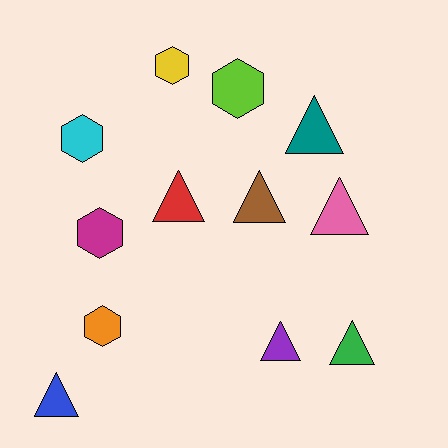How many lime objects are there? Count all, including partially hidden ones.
There is 1 lime object.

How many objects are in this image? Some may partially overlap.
There are 12 objects.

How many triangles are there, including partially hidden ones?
There are 7 triangles.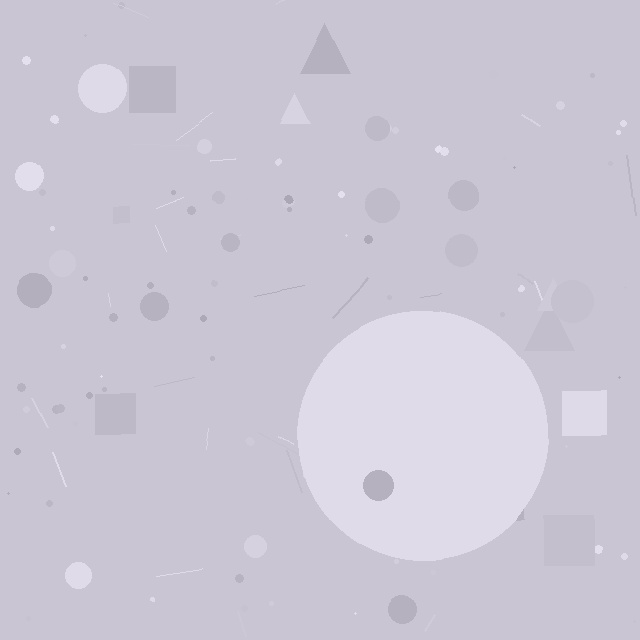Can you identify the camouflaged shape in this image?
The camouflaged shape is a circle.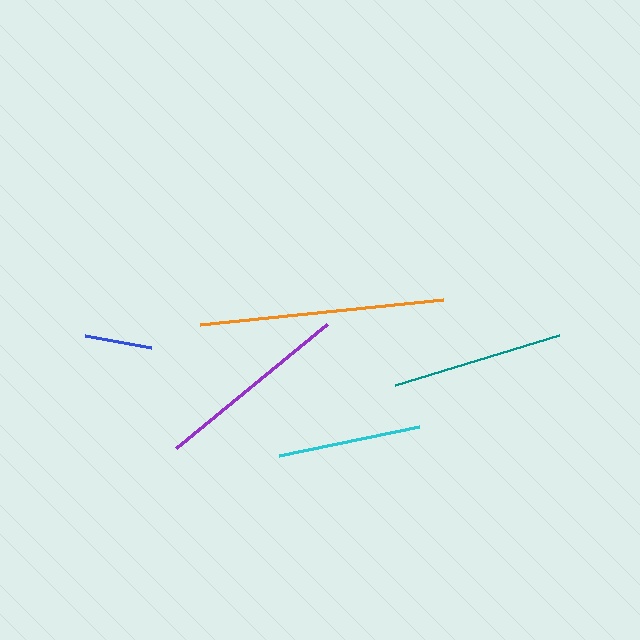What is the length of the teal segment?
The teal segment is approximately 171 pixels long.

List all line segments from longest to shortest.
From longest to shortest: orange, purple, teal, cyan, blue.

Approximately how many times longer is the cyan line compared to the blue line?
The cyan line is approximately 2.2 times the length of the blue line.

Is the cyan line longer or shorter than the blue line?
The cyan line is longer than the blue line.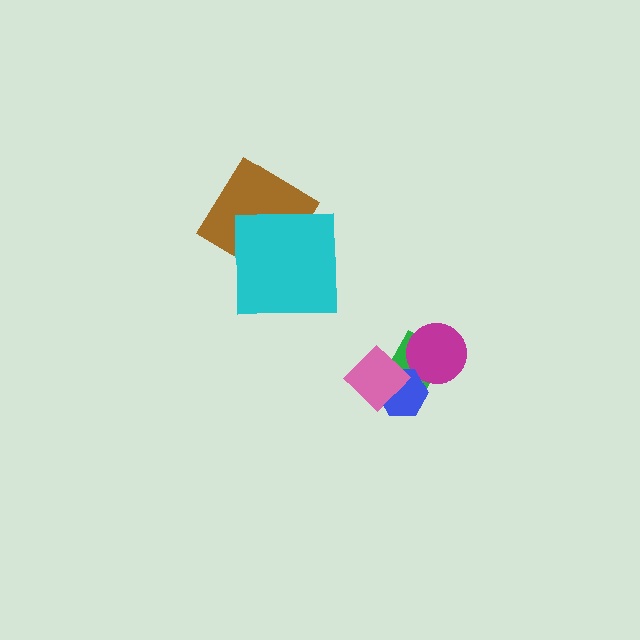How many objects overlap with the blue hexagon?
2 objects overlap with the blue hexagon.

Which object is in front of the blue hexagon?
The pink diamond is in front of the blue hexagon.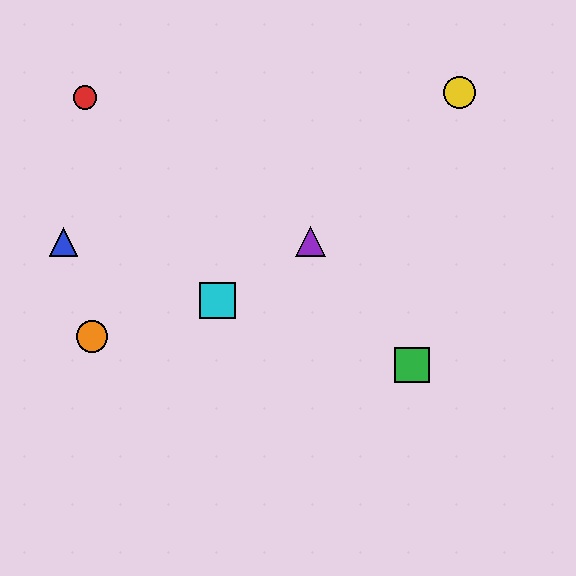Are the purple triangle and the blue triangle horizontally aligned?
Yes, both are at y≈242.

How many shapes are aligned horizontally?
2 shapes (the blue triangle, the purple triangle) are aligned horizontally.